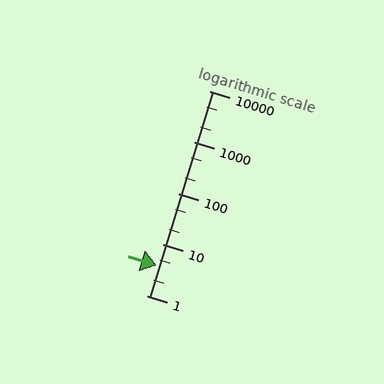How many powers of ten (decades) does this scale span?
The scale spans 4 decades, from 1 to 10000.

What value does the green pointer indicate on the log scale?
The pointer indicates approximately 3.8.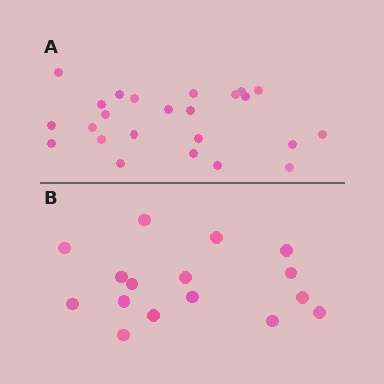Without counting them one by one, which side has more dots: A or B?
Region A (the top region) has more dots.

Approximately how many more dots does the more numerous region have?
Region A has roughly 8 or so more dots than region B.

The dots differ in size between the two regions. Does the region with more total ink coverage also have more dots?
No. Region B has more total ink coverage because its dots are larger, but region A actually contains more individual dots. Total area can be misleading — the number of items is what matters here.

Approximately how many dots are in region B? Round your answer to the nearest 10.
About 20 dots. (The exact count is 16, which rounds to 20.)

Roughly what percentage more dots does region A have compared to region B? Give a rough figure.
About 50% more.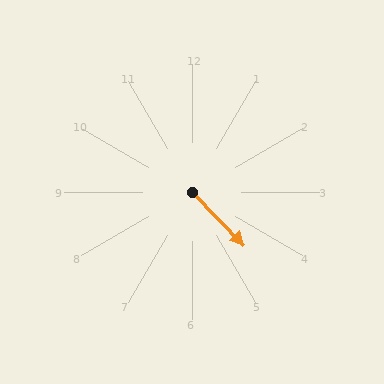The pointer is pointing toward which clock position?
Roughly 5 o'clock.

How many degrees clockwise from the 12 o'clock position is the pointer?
Approximately 136 degrees.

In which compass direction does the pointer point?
Southeast.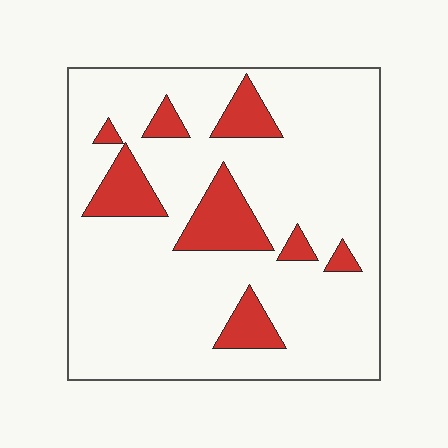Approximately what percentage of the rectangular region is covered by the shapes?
Approximately 15%.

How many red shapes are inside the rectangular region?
8.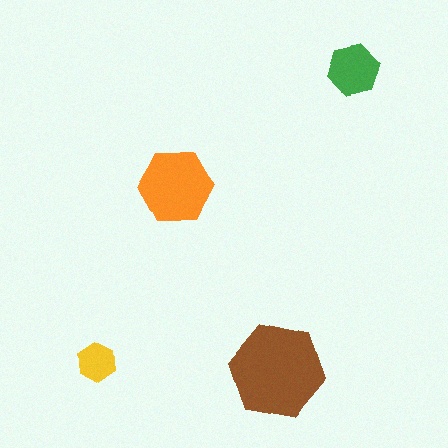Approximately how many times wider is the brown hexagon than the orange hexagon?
About 1.5 times wider.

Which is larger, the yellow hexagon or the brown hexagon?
The brown one.